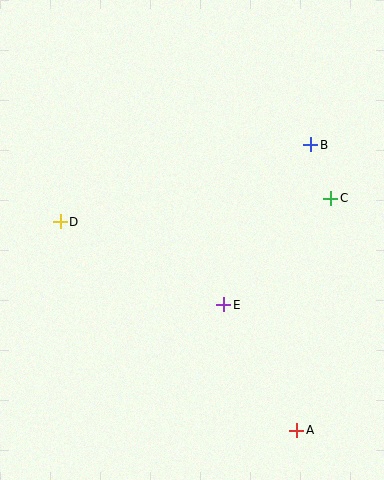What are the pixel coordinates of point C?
Point C is at (331, 198).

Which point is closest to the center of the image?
Point E at (224, 305) is closest to the center.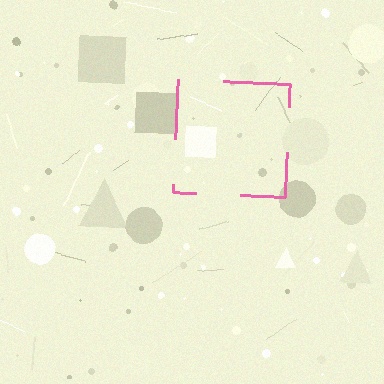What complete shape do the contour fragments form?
The contour fragments form a square.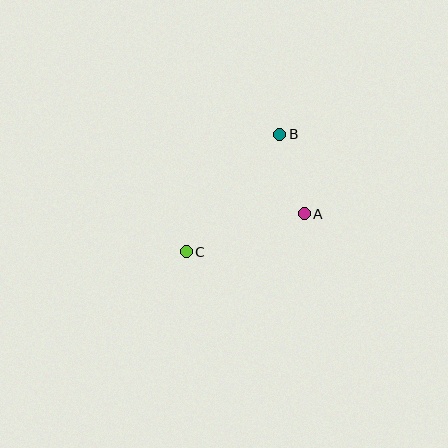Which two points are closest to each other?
Points A and B are closest to each other.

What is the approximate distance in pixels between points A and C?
The distance between A and C is approximately 124 pixels.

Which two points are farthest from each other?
Points B and C are farthest from each other.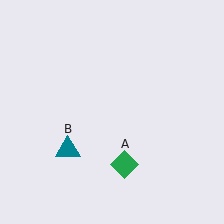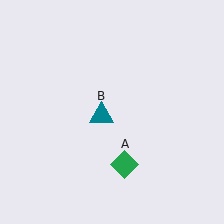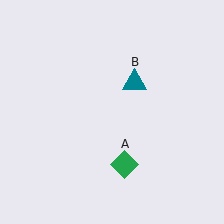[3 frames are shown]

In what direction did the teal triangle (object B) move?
The teal triangle (object B) moved up and to the right.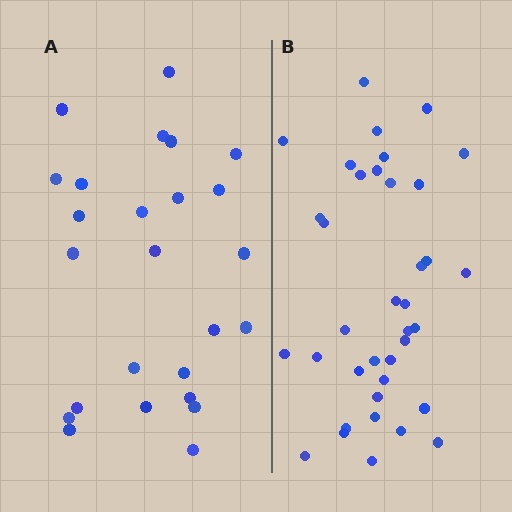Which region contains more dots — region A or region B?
Region B (the right region) has more dots.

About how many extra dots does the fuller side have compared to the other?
Region B has roughly 12 or so more dots than region A.